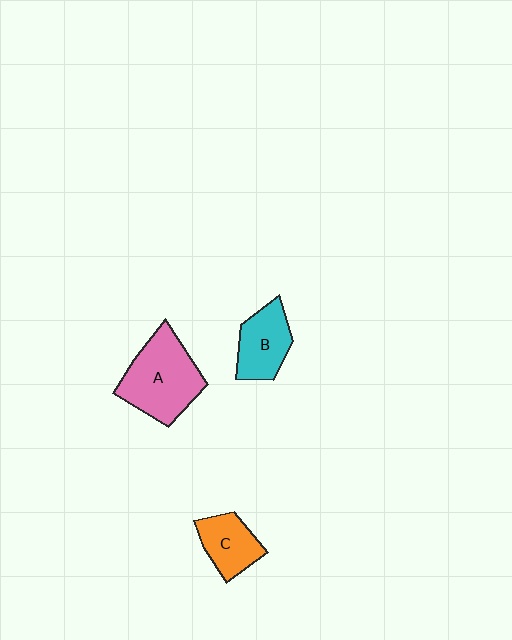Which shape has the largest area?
Shape A (pink).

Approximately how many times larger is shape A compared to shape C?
Approximately 1.8 times.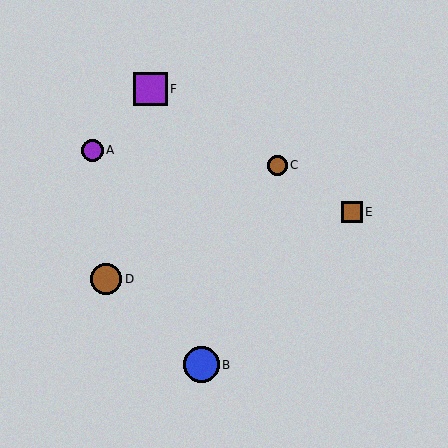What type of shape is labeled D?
Shape D is a brown circle.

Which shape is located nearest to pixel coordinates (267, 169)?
The brown circle (labeled C) at (277, 165) is nearest to that location.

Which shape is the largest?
The blue circle (labeled B) is the largest.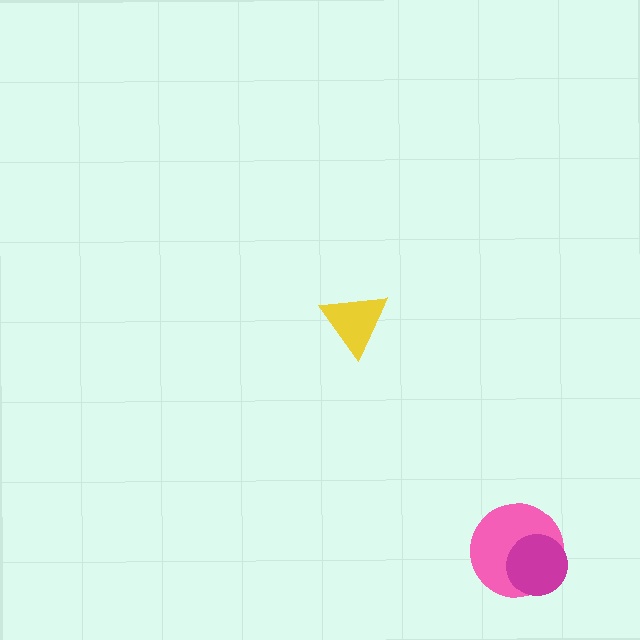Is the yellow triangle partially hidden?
No, no other shape covers it.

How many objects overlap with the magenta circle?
1 object overlaps with the magenta circle.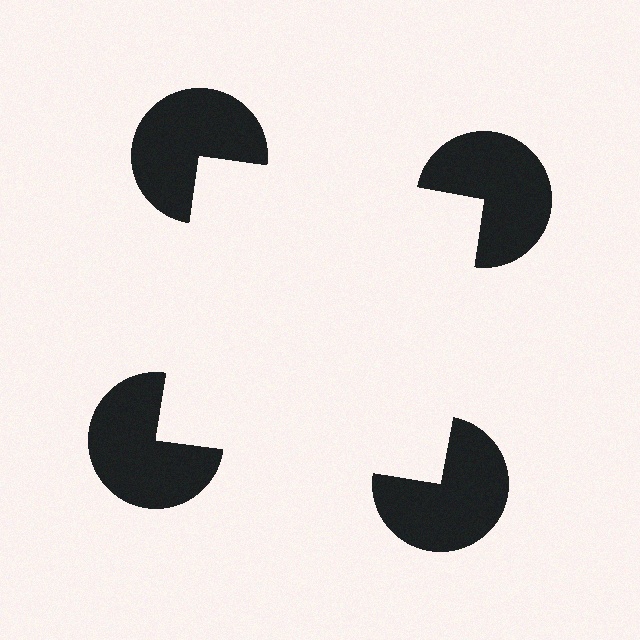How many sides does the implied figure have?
4 sides.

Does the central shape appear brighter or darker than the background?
It typically appears slightly brighter than the background, even though no actual brightness change is drawn.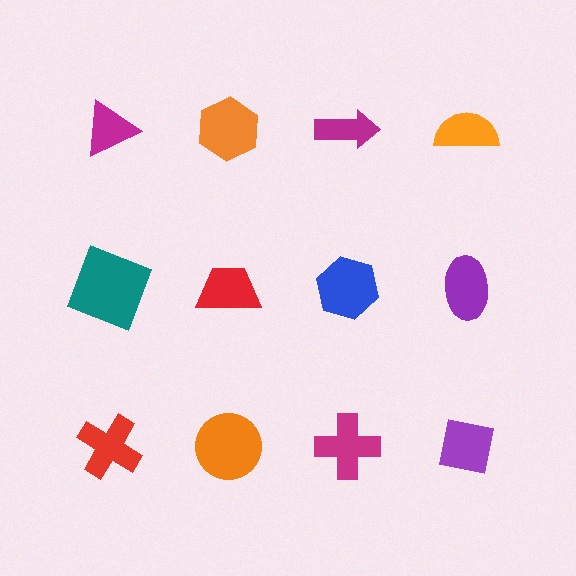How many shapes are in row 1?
4 shapes.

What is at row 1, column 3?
A magenta arrow.